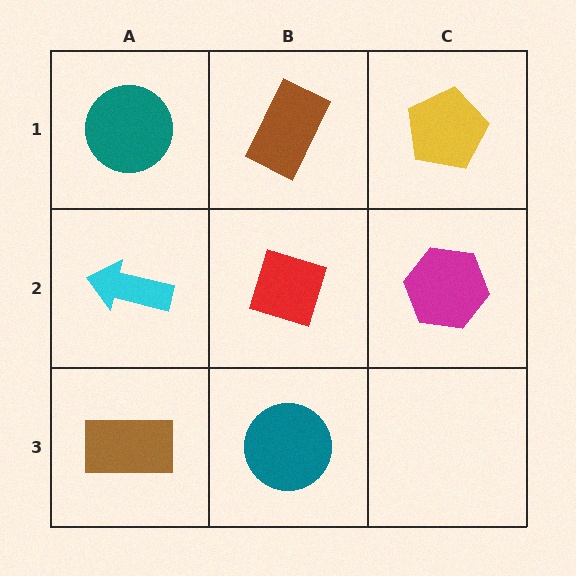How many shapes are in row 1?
3 shapes.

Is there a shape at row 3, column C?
No, that cell is empty.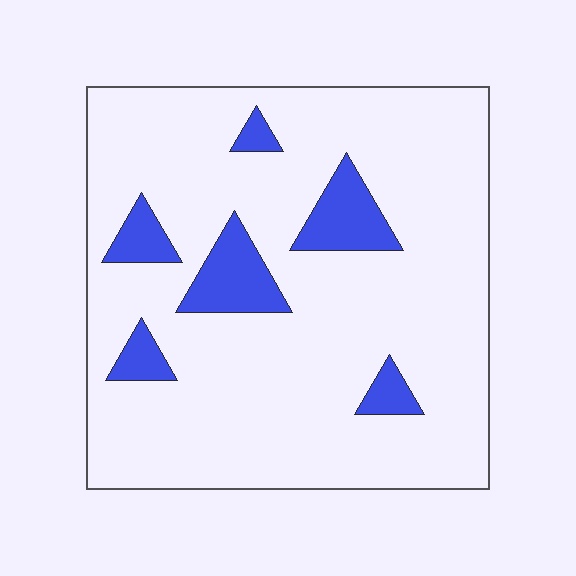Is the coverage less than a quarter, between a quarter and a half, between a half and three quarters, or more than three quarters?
Less than a quarter.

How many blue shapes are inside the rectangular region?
6.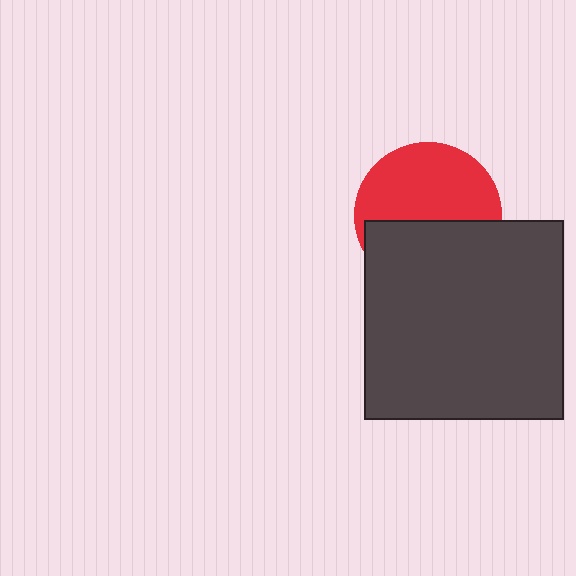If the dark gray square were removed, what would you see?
You would see the complete red circle.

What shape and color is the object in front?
The object in front is a dark gray square.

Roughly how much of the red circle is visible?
About half of it is visible (roughly 55%).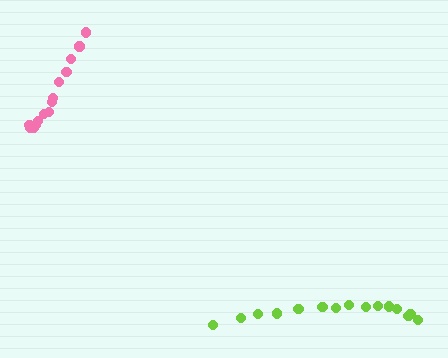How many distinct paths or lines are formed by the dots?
There are 2 distinct paths.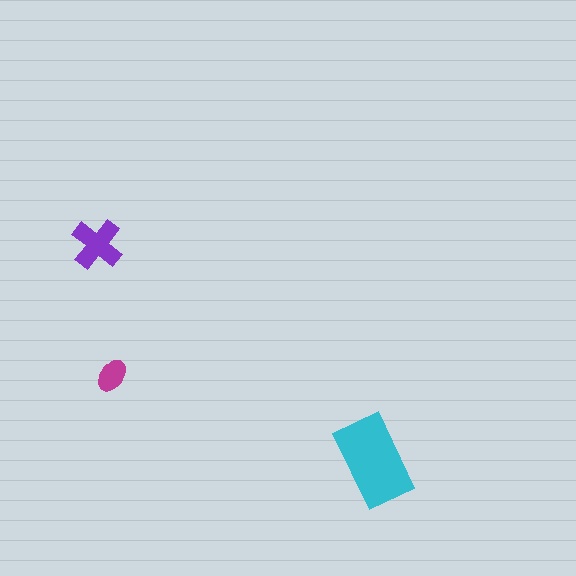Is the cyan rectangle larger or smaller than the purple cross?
Larger.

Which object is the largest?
The cyan rectangle.